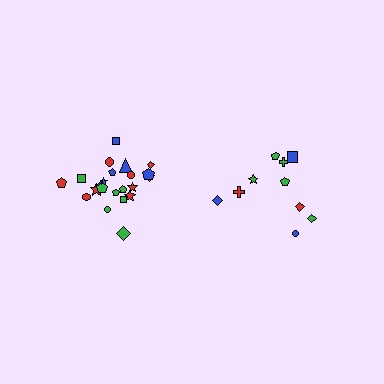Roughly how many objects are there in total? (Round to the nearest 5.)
Roughly 30 objects in total.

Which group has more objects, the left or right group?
The left group.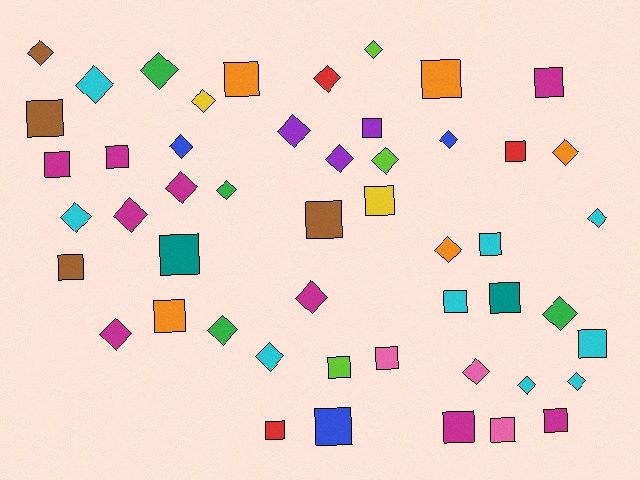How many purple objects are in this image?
There are 3 purple objects.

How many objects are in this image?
There are 50 objects.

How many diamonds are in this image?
There are 26 diamonds.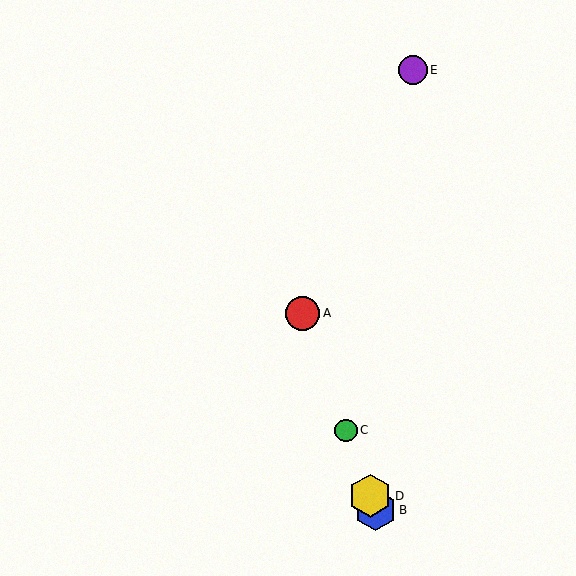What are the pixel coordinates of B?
Object B is at (375, 510).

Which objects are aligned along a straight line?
Objects A, B, C, D are aligned along a straight line.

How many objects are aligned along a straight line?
4 objects (A, B, C, D) are aligned along a straight line.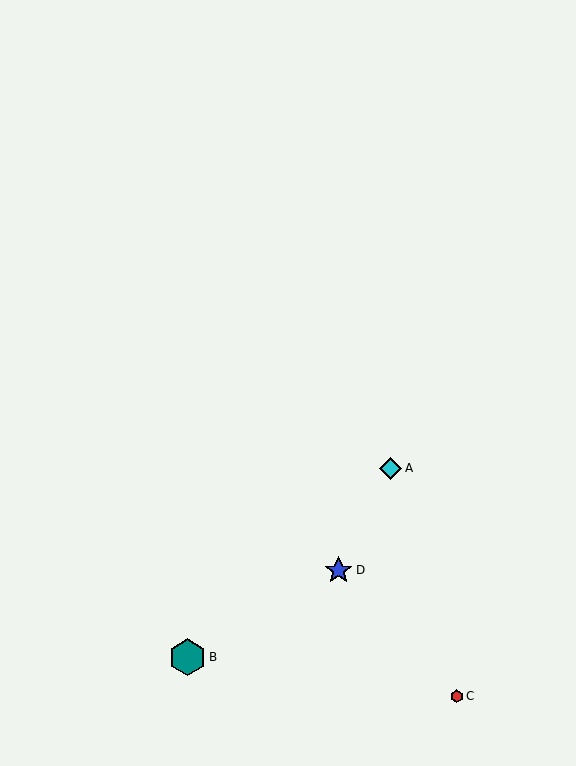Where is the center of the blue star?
The center of the blue star is at (339, 570).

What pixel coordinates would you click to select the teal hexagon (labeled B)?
Click at (188, 657) to select the teal hexagon B.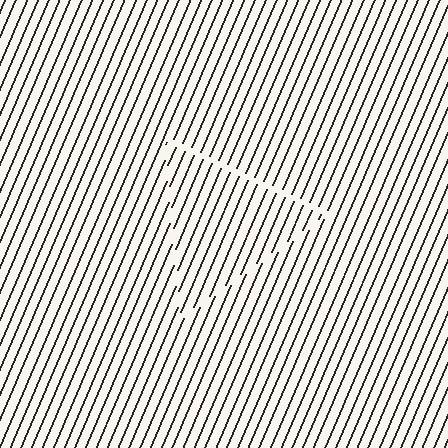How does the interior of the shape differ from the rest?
The interior of the shape contains the same grating, shifted by half a period — the contour is defined by the phase discontinuity where line-ends from the inner and outer gratings abut.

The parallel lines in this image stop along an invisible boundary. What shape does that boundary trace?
An illusory triangle. The interior of the shape contains the same grating, shifted by half a period — the contour is defined by the phase discontinuity where line-ends from the inner and outer gratings abut.